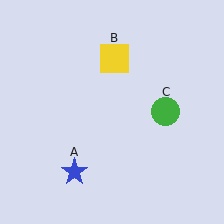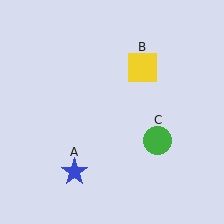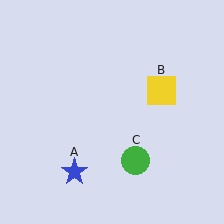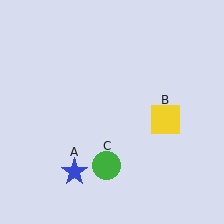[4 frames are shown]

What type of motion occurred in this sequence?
The yellow square (object B), green circle (object C) rotated clockwise around the center of the scene.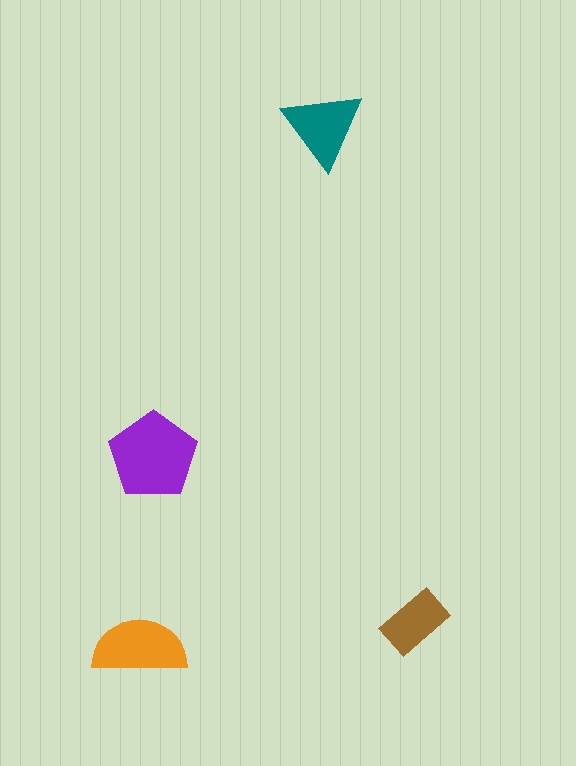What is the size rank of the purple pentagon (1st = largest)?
1st.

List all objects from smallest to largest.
The brown rectangle, the teal triangle, the orange semicircle, the purple pentagon.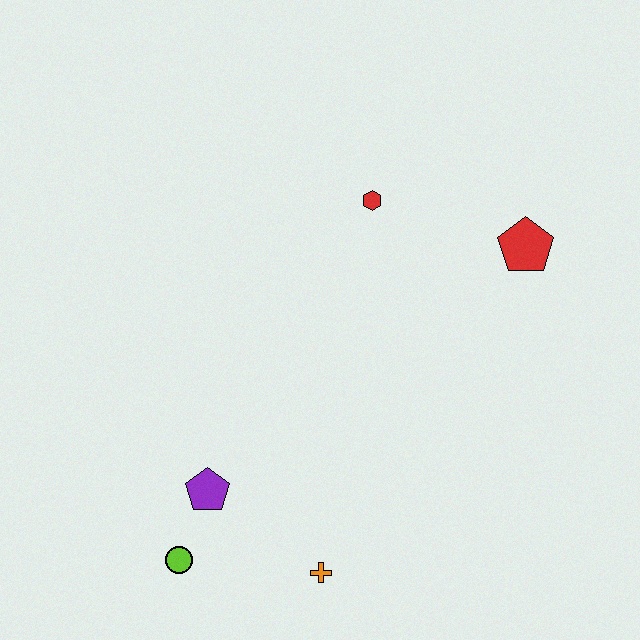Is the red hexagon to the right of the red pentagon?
No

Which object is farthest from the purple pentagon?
The red pentagon is farthest from the purple pentagon.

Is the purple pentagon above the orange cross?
Yes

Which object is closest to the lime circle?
The purple pentagon is closest to the lime circle.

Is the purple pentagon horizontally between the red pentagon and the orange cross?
No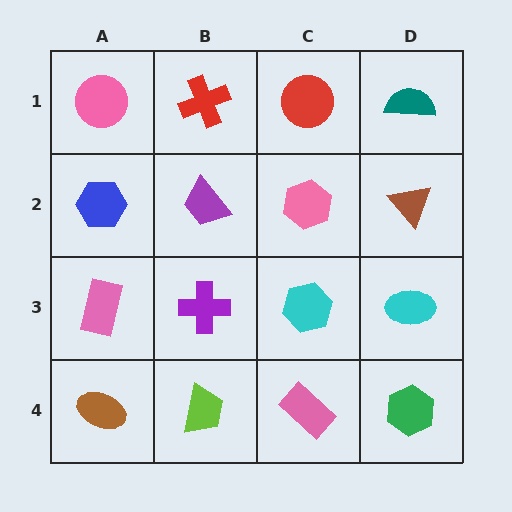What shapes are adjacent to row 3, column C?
A pink hexagon (row 2, column C), a pink rectangle (row 4, column C), a purple cross (row 3, column B), a cyan ellipse (row 3, column D).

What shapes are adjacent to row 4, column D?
A cyan ellipse (row 3, column D), a pink rectangle (row 4, column C).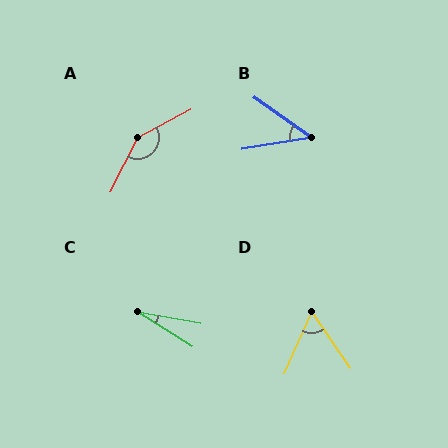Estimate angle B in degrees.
Approximately 44 degrees.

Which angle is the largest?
A, at approximately 145 degrees.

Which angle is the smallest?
C, at approximately 23 degrees.